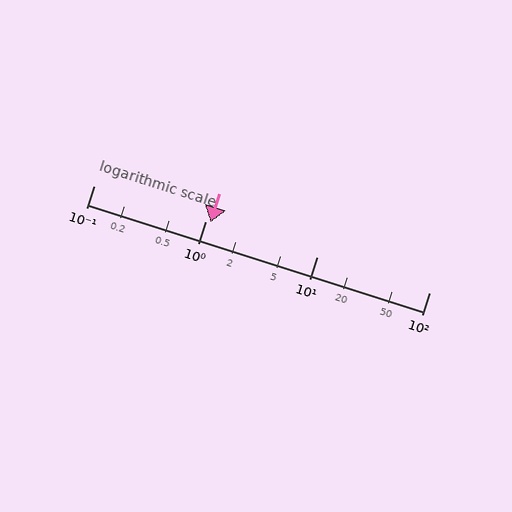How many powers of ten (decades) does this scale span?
The scale spans 3 decades, from 0.1 to 100.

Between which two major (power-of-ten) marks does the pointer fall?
The pointer is between 1 and 10.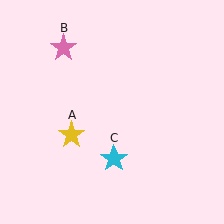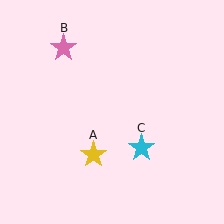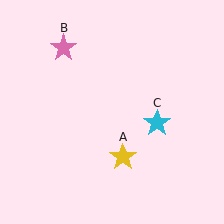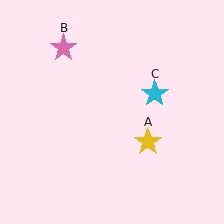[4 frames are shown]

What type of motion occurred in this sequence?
The yellow star (object A), cyan star (object C) rotated counterclockwise around the center of the scene.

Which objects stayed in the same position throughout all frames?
Pink star (object B) remained stationary.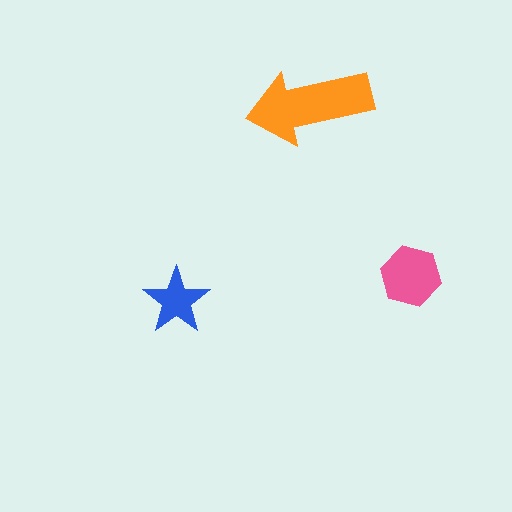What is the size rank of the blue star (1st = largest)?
3rd.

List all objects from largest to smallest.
The orange arrow, the pink hexagon, the blue star.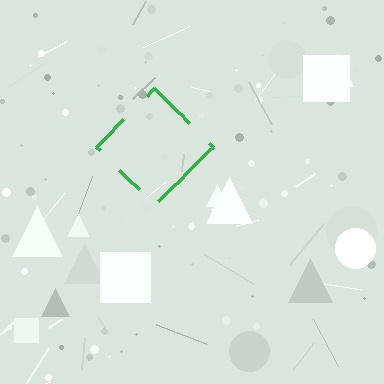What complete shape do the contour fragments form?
The contour fragments form a diamond.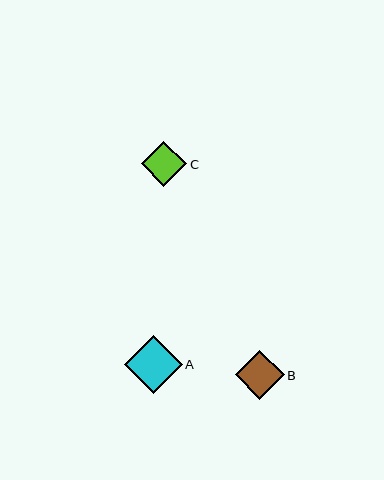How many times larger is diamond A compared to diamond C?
Diamond A is approximately 1.3 times the size of diamond C.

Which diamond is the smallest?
Diamond C is the smallest with a size of approximately 46 pixels.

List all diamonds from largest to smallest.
From largest to smallest: A, B, C.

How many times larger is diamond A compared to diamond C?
Diamond A is approximately 1.3 times the size of diamond C.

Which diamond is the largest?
Diamond A is the largest with a size of approximately 58 pixels.